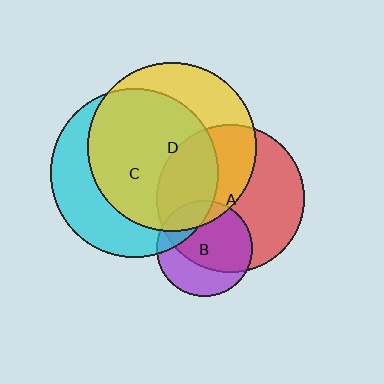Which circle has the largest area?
Circle D (yellow).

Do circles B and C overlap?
Yes.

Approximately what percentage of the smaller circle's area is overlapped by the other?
Approximately 20%.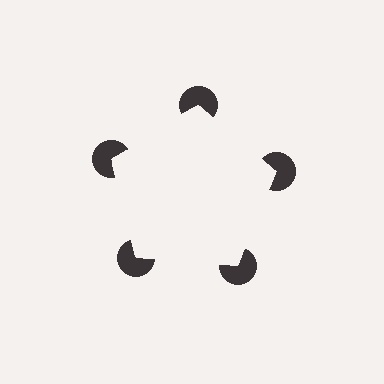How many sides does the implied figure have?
5 sides.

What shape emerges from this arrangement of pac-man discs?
An illusory pentagon — its edges are inferred from the aligned wedge cuts in the pac-man discs, not physically drawn.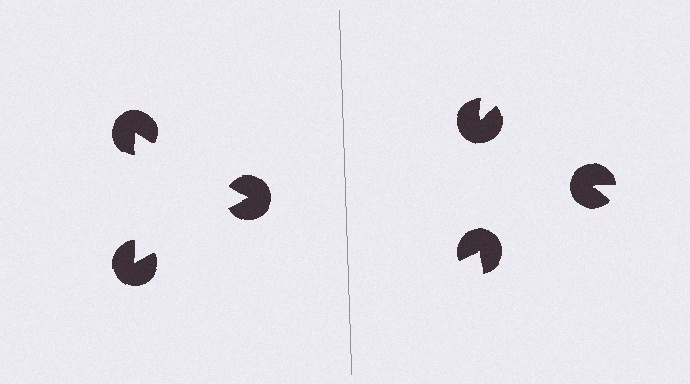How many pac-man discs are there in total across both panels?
6 — 3 on each side.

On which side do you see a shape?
An illusory triangle appears on the left side. On the right side the wedge cuts are rotated, so no coherent shape forms.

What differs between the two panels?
The pac-man discs are positioned identically on both sides; only the wedge orientations differ. On the left they align to a triangle; on the right they are misaligned.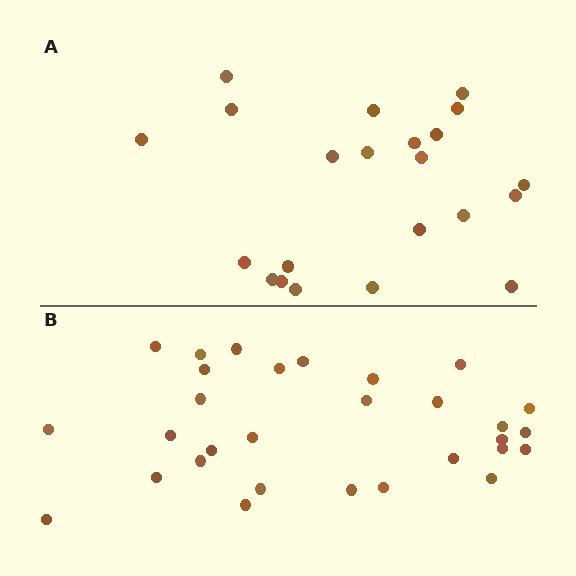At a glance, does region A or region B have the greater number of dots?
Region B (the bottom region) has more dots.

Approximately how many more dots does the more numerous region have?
Region B has roughly 8 or so more dots than region A.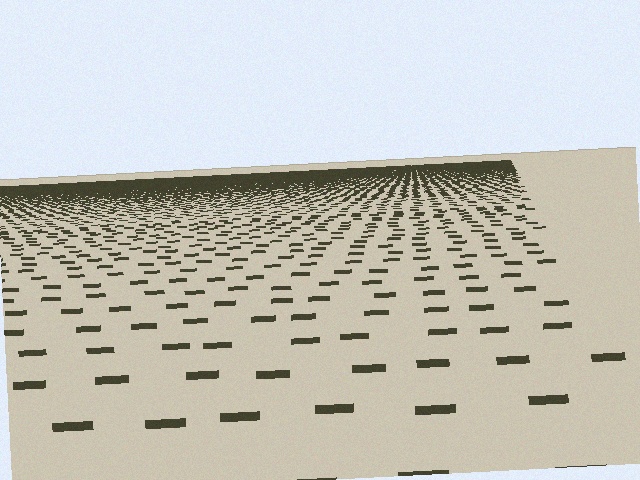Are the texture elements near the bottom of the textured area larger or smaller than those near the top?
Larger. Near the bottom, elements are closer to the viewer and appear at a bigger on-screen size.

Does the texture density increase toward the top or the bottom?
Density increases toward the top.